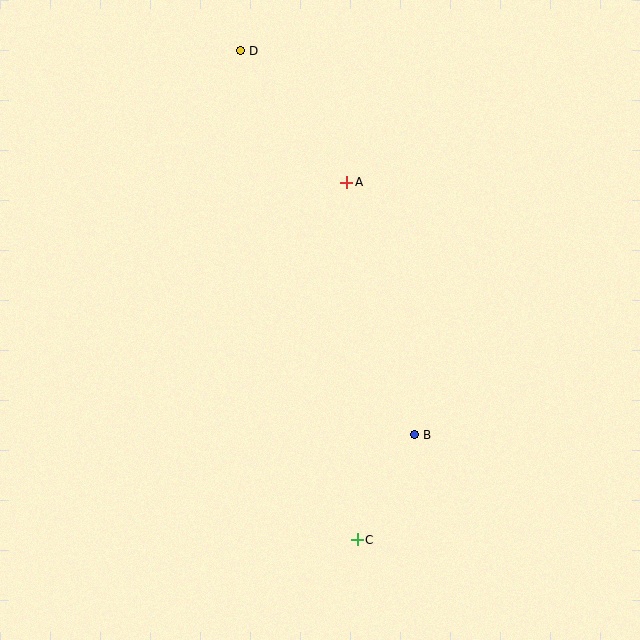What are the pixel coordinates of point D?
Point D is at (241, 51).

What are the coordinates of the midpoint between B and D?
The midpoint between B and D is at (328, 243).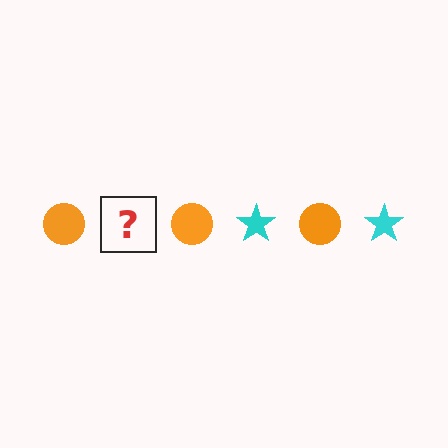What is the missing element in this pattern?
The missing element is a cyan star.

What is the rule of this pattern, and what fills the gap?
The rule is that the pattern alternates between orange circle and cyan star. The gap should be filled with a cyan star.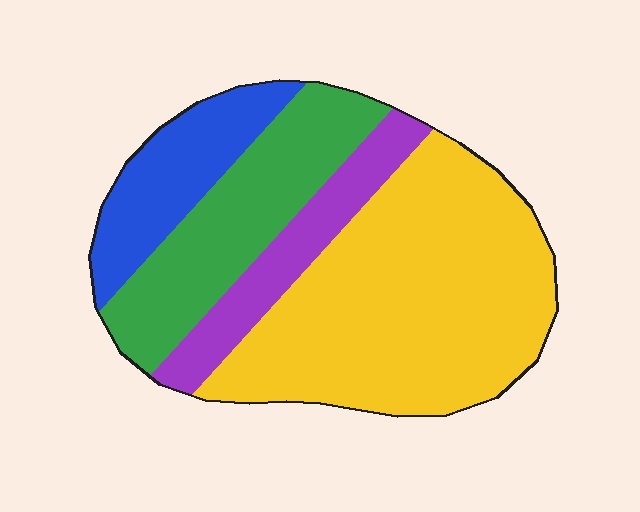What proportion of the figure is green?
Green covers roughly 25% of the figure.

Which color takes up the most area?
Yellow, at roughly 50%.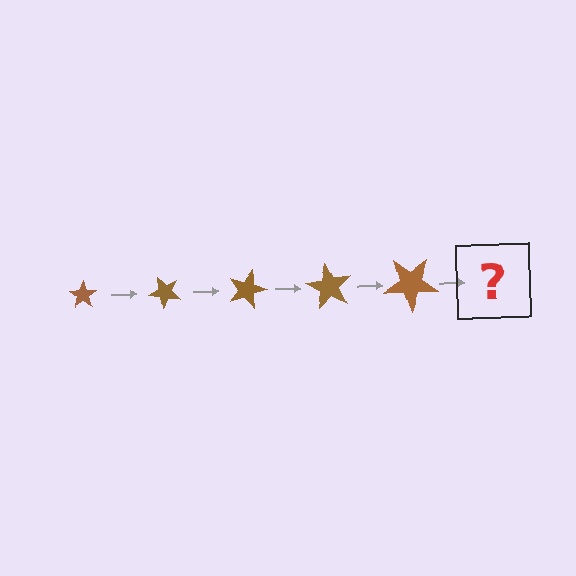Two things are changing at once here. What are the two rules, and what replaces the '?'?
The two rules are that the star grows larger each step and it rotates 45 degrees each step. The '?' should be a star, larger than the previous one and rotated 225 degrees from the start.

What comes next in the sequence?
The next element should be a star, larger than the previous one and rotated 225 degrees from the start.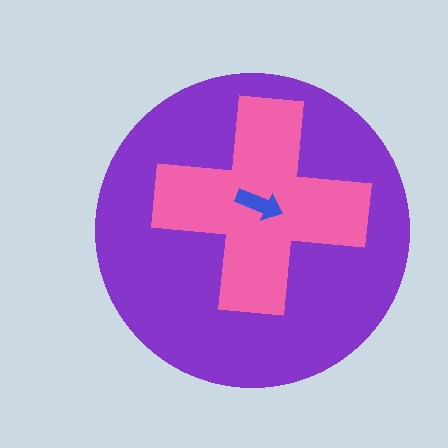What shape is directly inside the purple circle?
The pink cross.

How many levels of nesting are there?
3.